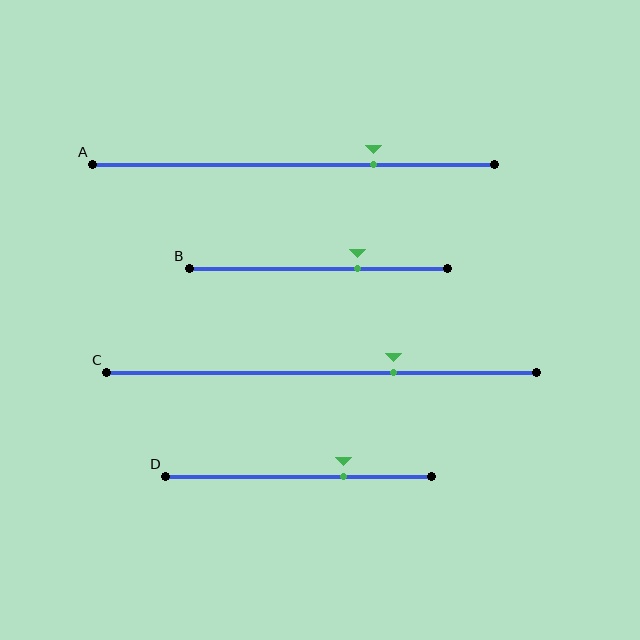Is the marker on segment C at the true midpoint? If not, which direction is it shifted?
No, the marker on segment C is shifted to the right by about 17% of the segment length.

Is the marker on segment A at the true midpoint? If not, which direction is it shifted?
No, the marker on segment A is shifted to the right by about 20% of the segment length.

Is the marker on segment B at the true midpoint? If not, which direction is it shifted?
No, the marker on segment B is shifted to the right by about 15% of the segment length.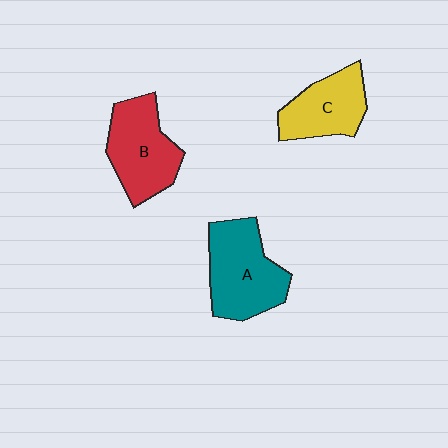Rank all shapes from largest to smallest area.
From largest to smallest: A (teal), B (red), C (yellow).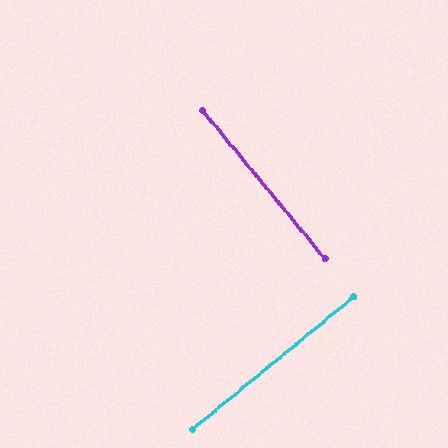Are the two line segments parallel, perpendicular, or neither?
Perpendicular — they meet at approximately 90°.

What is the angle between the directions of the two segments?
Approximately 90 degrees.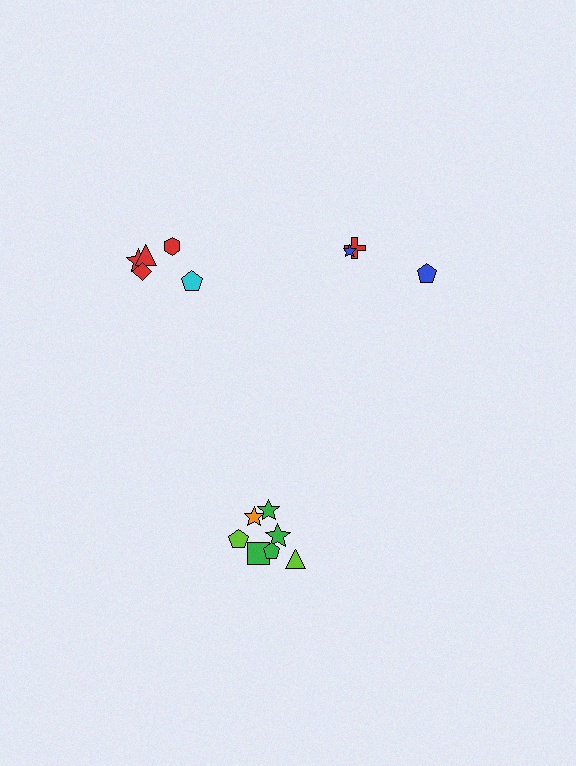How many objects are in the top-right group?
There are 3 objects.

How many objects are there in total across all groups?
There are 15 objects.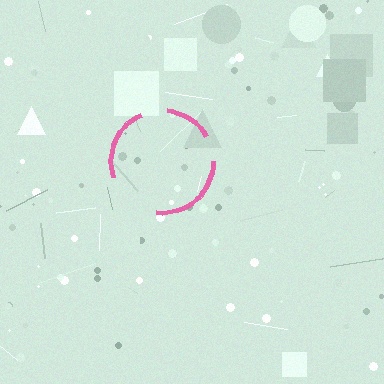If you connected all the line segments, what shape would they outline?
They would outline a circle.